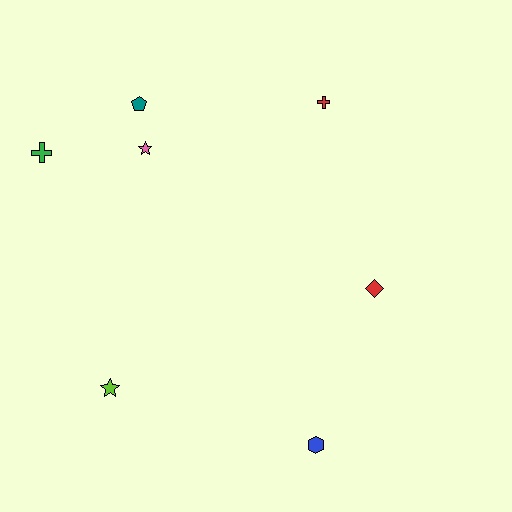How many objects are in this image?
There are 7 objects.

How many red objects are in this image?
There are 2 red objects.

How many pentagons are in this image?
There is 1 pentagon.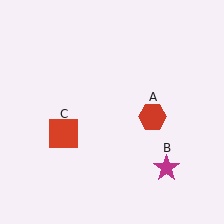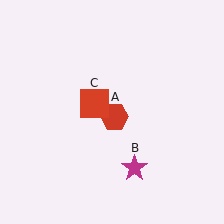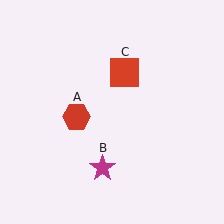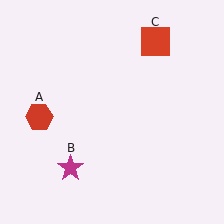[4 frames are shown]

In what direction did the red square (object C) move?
The red square (object C) moved up and to the right.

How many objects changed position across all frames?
3 objects changed position: red hexagon (object A), magenta star (object B), red square (object C).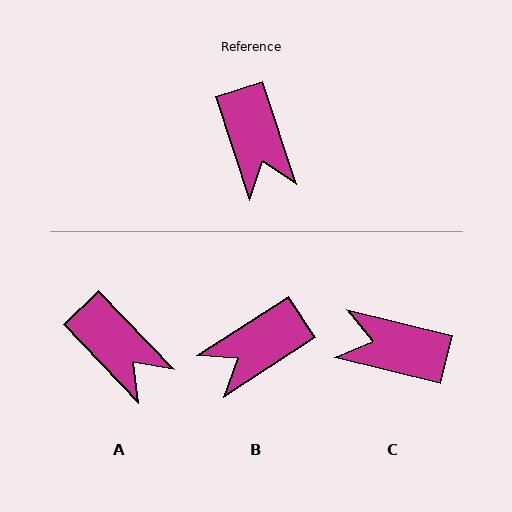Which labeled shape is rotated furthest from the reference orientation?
C, about 122 degrees away.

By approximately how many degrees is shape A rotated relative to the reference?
Approximately 25 degrees counter-clockwise.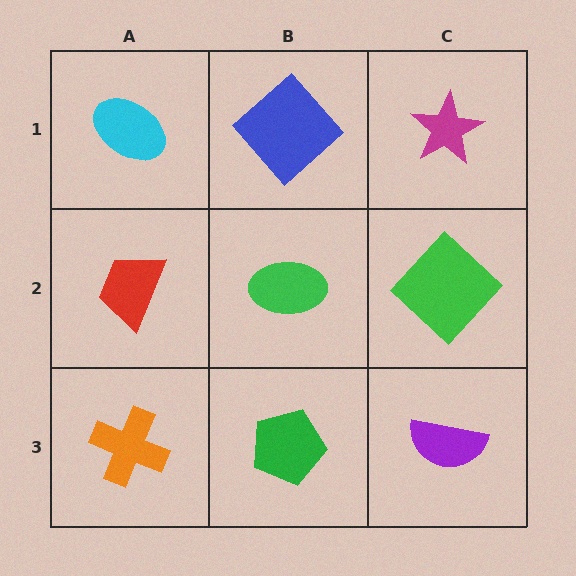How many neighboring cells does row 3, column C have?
2.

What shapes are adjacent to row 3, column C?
A green diamond (row 2, column C), a green pentagon (row 3, column B).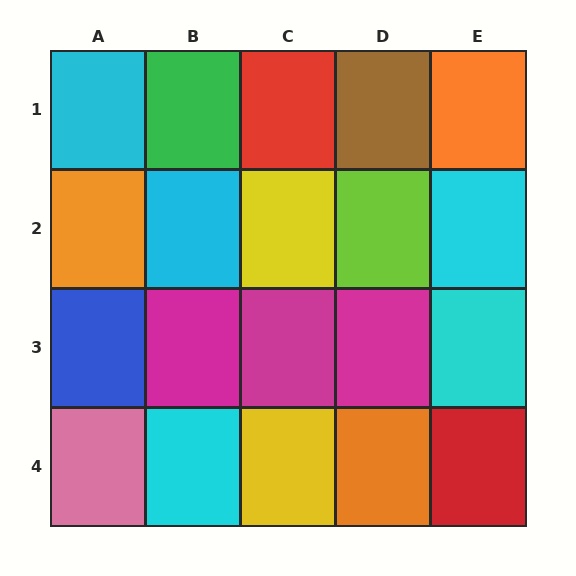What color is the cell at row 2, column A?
Orange.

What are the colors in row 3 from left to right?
Blue, magenta, magenta, magenta, cyan.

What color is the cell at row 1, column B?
Green.